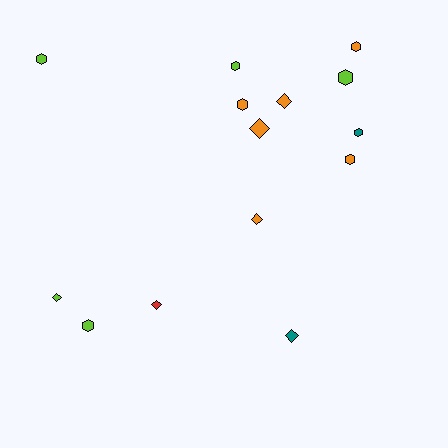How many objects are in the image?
There are 14 objects.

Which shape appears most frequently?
Hexagon, with 8 objects.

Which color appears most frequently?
Orange, with 6 objects.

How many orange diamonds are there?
There are 3 orange diamonds.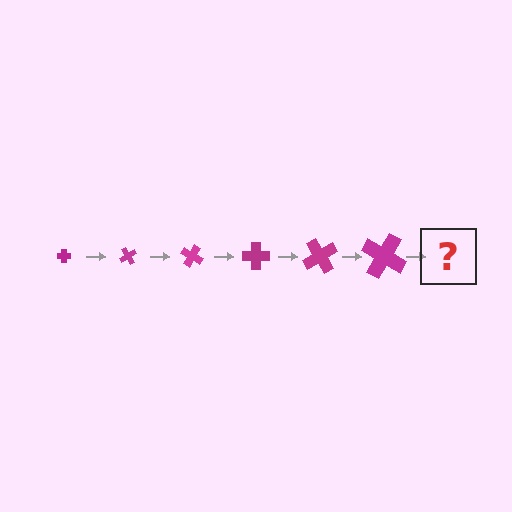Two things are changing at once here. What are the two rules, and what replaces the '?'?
The two rules are that the cross grows larger each step and it rotates 60 degrees each step. The '?' should be a cross, larger than the previous one and rotated 360 degrees from the start.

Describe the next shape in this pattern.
It should be a cross, larger than the previous one and rotated 360 degrees from the start.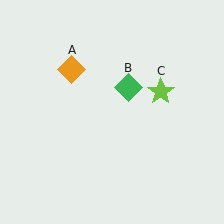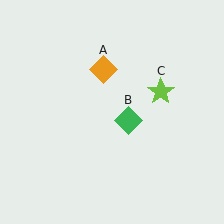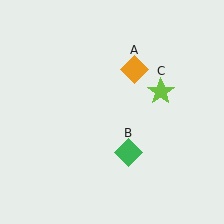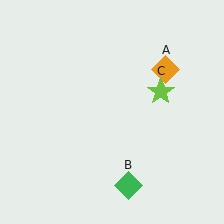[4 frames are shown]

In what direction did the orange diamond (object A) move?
The orange diamond (object A) moved right.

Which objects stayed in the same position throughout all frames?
Lime star (object C) remained stationary.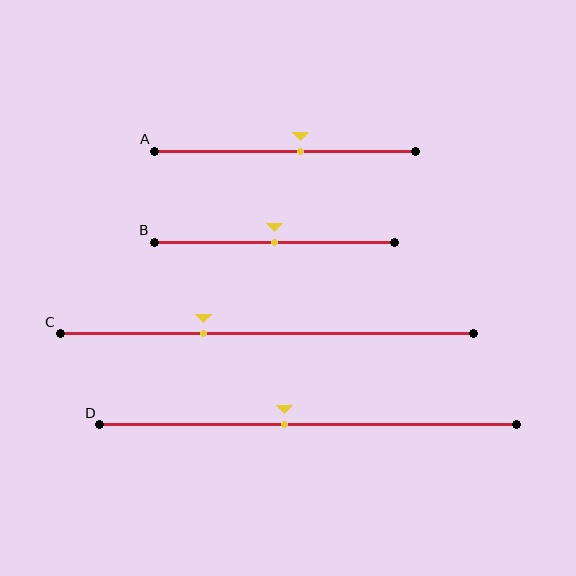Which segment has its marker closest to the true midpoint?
Segment B has its marker closest to the true midpoint.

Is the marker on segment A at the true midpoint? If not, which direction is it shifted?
No, the marker on segment A is shifted to the right by about 6% of the segment length.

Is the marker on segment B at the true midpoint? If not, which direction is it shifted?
Yes, the marker on segment B is at the true midpoint.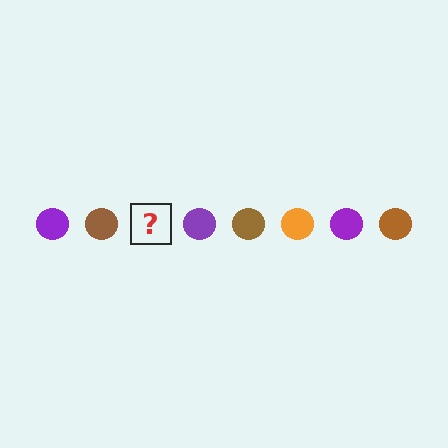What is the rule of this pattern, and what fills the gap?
The rule is that the pattern cycles through purple, brown, orange circles. The gap should be filled with an orange circle.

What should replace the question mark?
The question mark should be replaced with an orange circle.